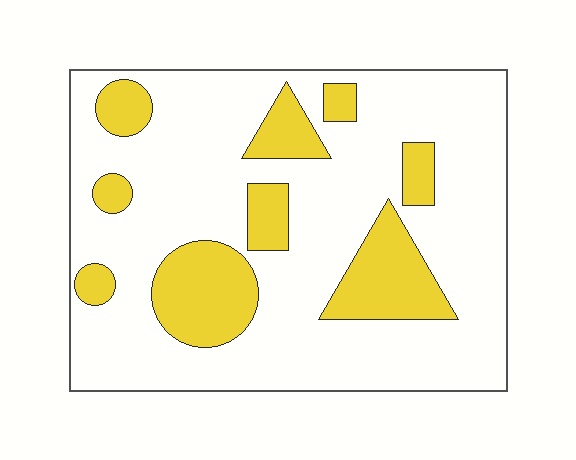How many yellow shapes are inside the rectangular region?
9.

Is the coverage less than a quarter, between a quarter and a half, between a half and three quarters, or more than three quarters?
Less than a quarter.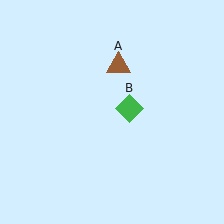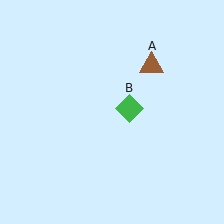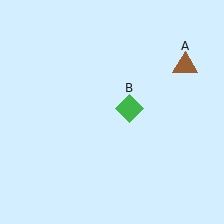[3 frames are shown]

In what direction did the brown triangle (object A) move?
The brown triangle (object A) moved right.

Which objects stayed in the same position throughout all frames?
Green diamond (object B) remained stationary.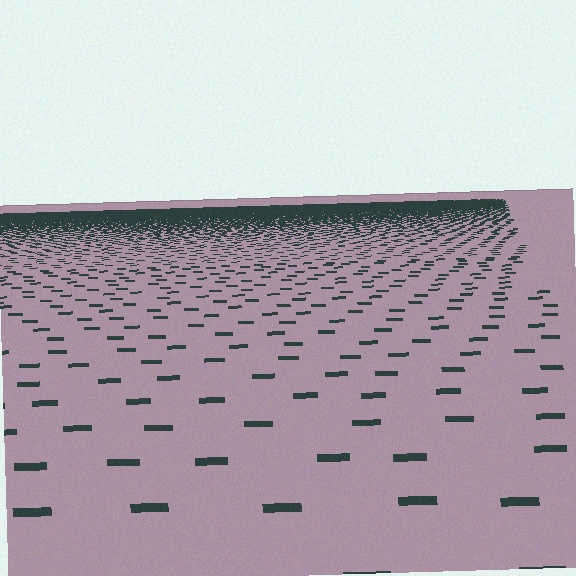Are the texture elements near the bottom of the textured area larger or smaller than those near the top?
Larger. Near the bottom, elements are closer to the viewer and appear at a bigger on-screen size.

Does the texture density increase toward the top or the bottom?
Density increases toward the top.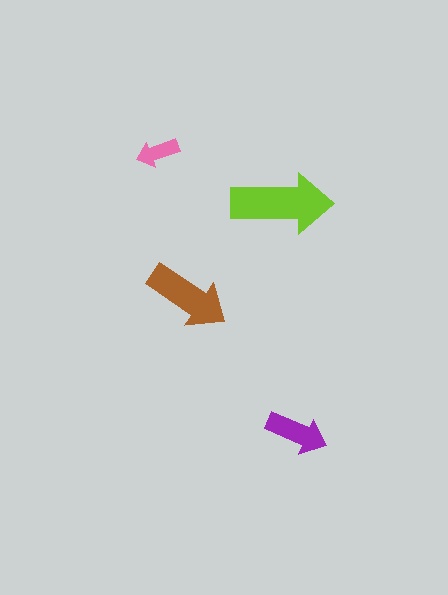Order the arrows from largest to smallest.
the lime one, the brown one, the purple one, the pink one.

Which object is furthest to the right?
The purple arrow is rightmost.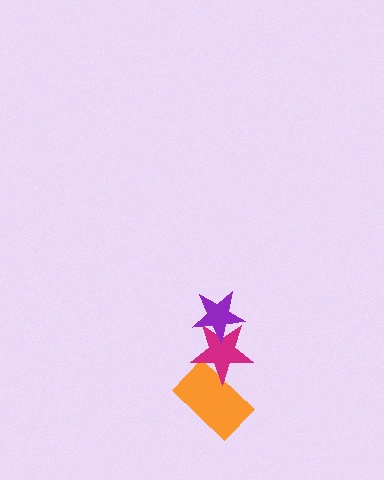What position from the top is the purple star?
The purple star is 1st from the top.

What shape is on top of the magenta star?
The purple star is on top of the magenta star.